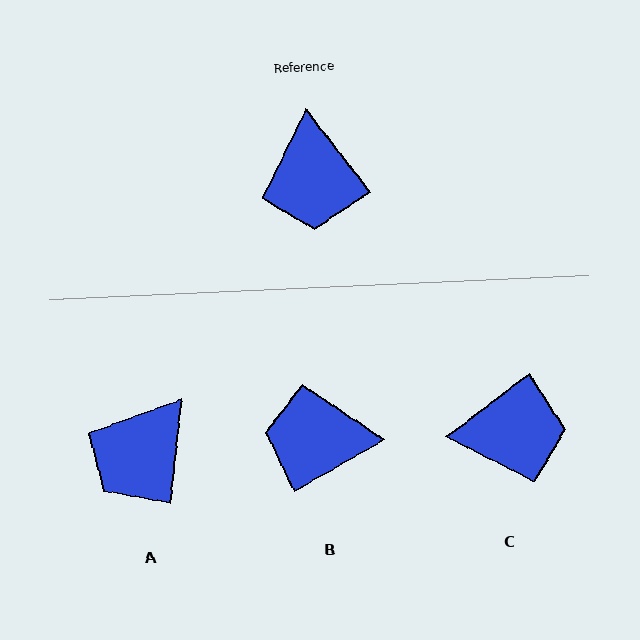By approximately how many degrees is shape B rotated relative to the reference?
Approximately 98 degrees clockwise.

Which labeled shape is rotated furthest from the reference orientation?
B, about 98 degrees away.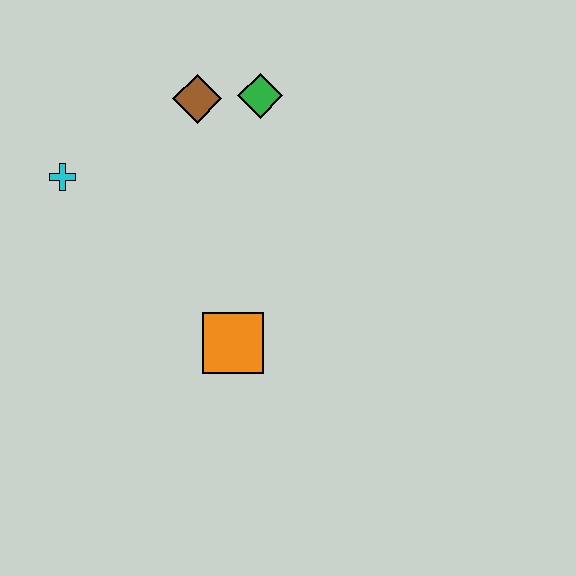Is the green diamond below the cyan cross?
No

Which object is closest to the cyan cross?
The brown diamond is closest to the cyan cross.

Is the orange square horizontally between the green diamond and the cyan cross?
Yes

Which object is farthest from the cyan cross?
The orange square is farthest from the cyan cross.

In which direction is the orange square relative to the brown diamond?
The orange square is below the brown diamond.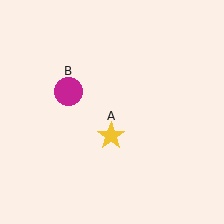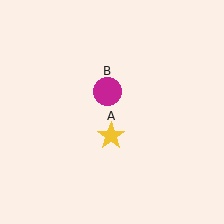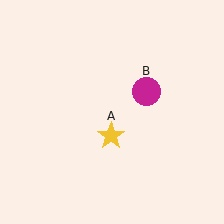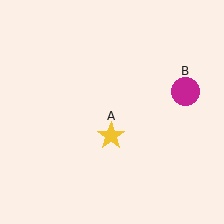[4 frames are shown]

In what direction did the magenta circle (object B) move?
The magenta circle (object B) moved right.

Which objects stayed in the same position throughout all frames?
Yellow star (object A) remained stationary.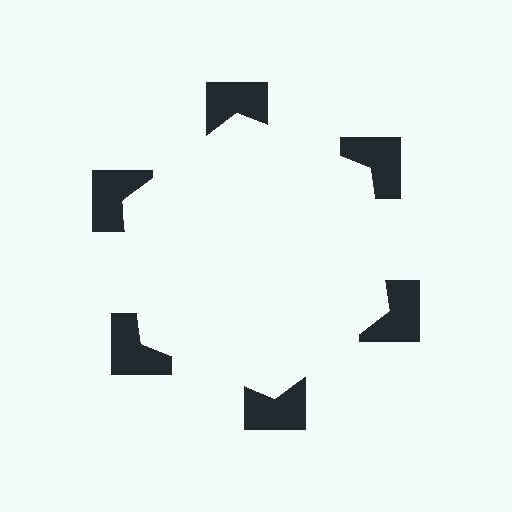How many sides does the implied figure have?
6 sides.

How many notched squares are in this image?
There are 6 — one at each vertex of the illusory hexagon.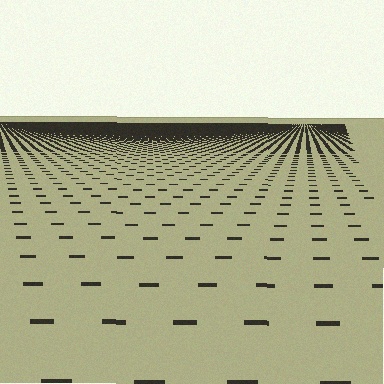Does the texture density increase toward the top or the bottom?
Density increases toward the top.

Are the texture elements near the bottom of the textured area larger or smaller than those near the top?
Larger. Near the bottom, elements are closer to the viewer and appear at a bigger on-screen size.